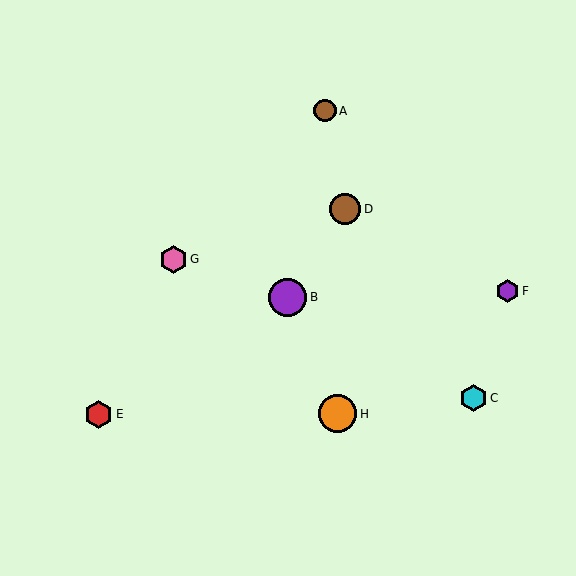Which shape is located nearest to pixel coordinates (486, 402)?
The cyan hexagon (labeled C) at (474, 398) is nearest to that location.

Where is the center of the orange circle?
The center of the orange circle is at (337, 414).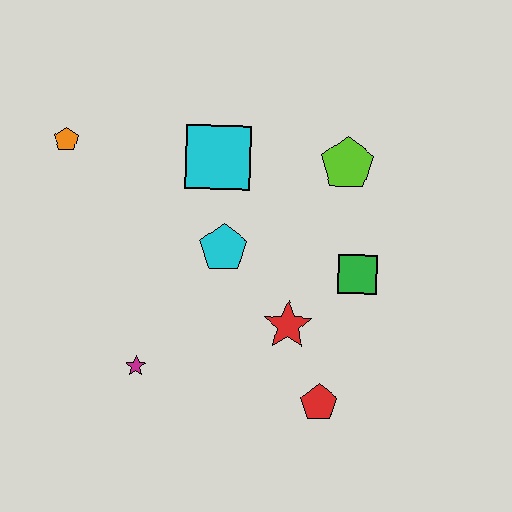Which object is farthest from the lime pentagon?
The magenta star is farthest from the lime pentagon.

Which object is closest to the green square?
The red star is closest to the green square.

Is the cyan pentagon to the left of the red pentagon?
Yes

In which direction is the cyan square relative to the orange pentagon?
The cyan square is to the right of the orange pentagon.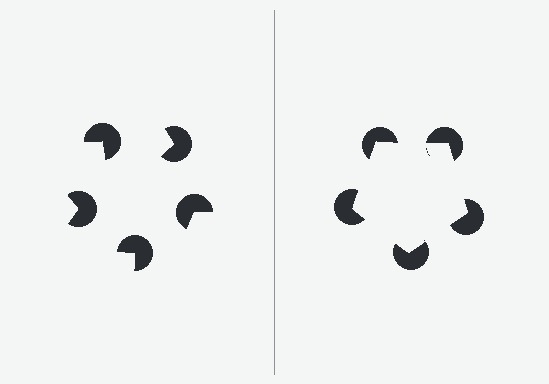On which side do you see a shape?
An illusory pentagon appears on the right side. On the left side the wedge cuts are rotated, so no coherent shape forms.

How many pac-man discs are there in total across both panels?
10 — 5 on each side.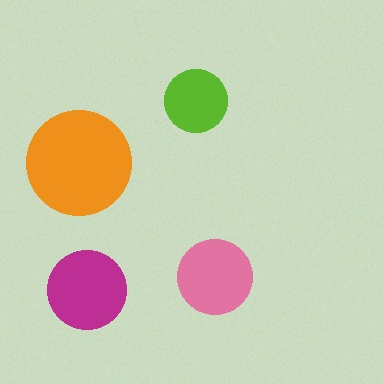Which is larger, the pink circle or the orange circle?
The orange one.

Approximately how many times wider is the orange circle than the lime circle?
About 1.5 times wider.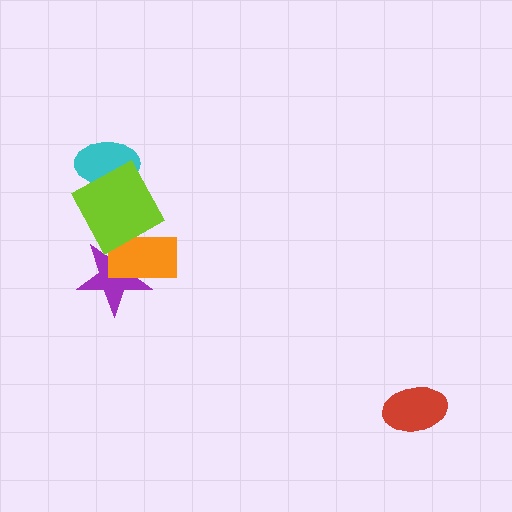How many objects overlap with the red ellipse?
0 objects overlap with the red ellipse.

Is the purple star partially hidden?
Yes, it is partially covered by another shape.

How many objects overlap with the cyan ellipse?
1 object overlaps with the cyan ellipse.